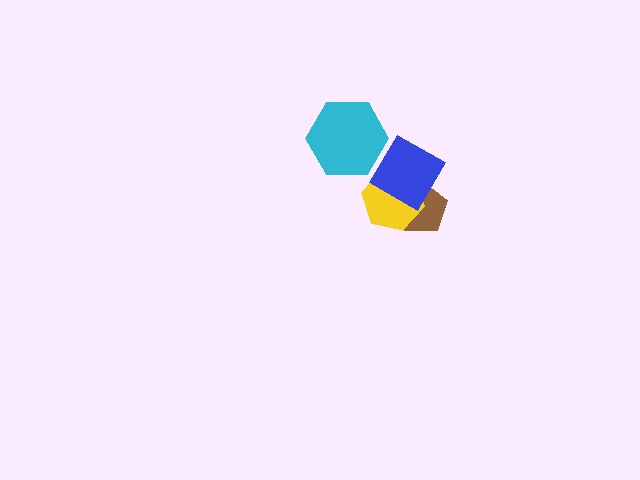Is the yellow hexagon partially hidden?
Yes, it is partially covered by another shape.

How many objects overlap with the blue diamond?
3 objects overlap with the blue diamond.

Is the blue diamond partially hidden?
Yes, it is partially covered by another shape.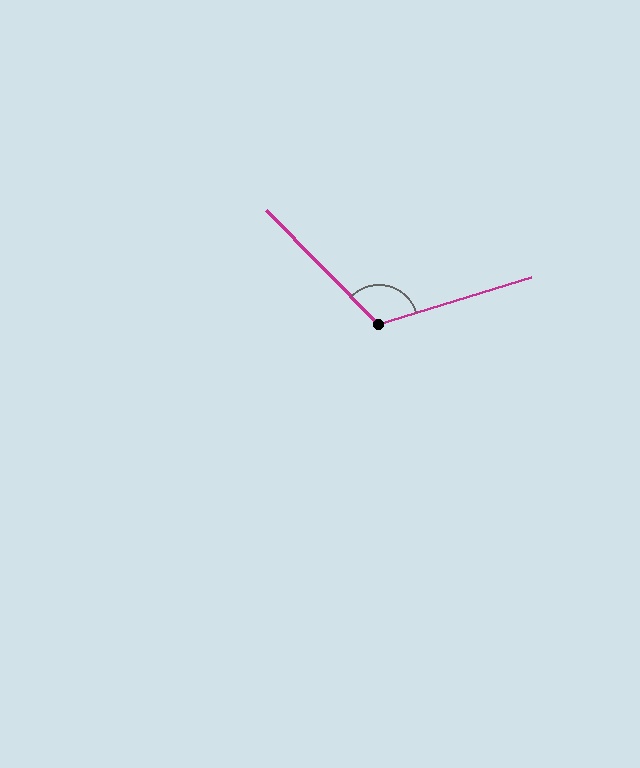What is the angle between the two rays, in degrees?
Approximately 118 degrees.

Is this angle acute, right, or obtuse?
It is obtuse.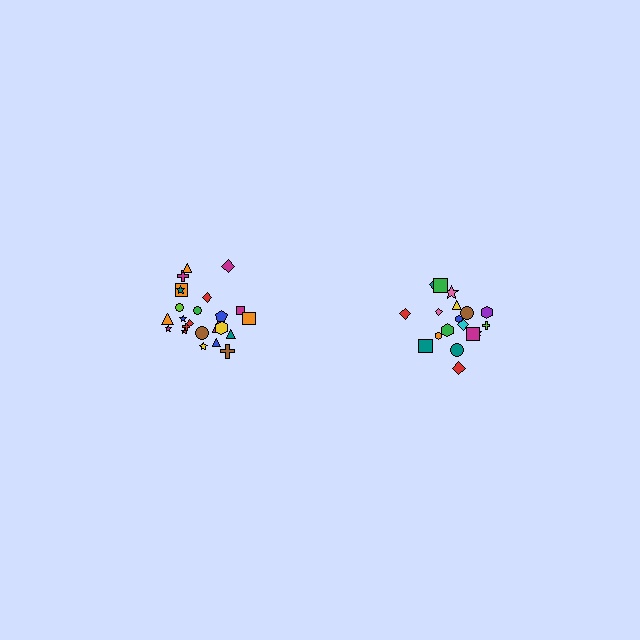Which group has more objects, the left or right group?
The left group.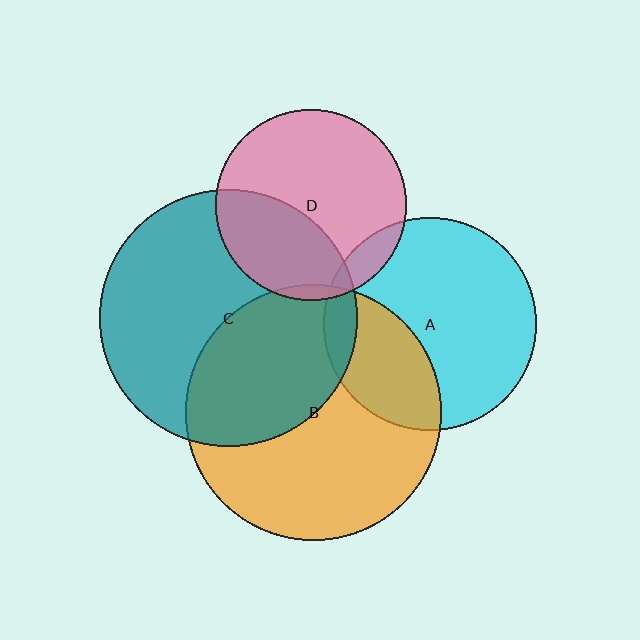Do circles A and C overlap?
Yes.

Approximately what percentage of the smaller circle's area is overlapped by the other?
Approximately 10%.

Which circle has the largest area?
Circle C (teal).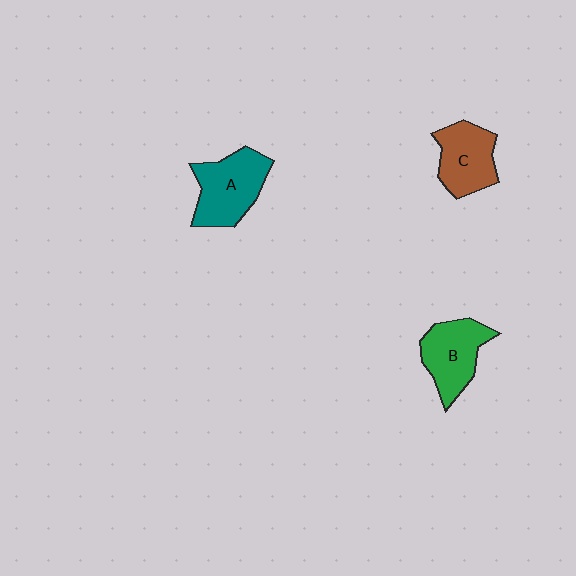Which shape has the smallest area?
Shape C (brown).